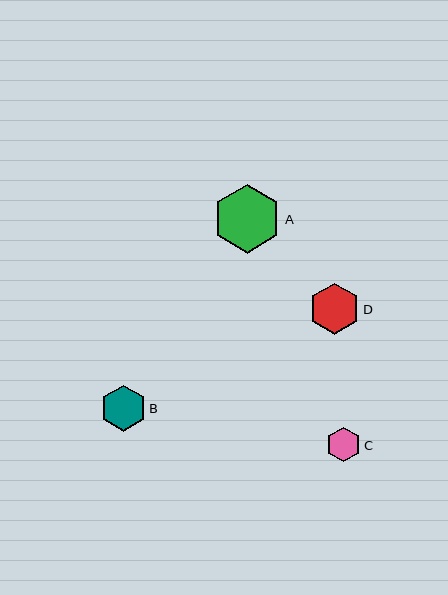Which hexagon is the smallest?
Hexagon C is the smallest with a size of approximately 35 pixels.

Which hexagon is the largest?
Hexagon A is the largest with a size of approximately 69 pixels.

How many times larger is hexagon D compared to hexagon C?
Hexagon D is approximately 1.5 times the size of hexagon C.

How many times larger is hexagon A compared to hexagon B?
Hexagon A is approximately 1.5 times the size of hexagon B.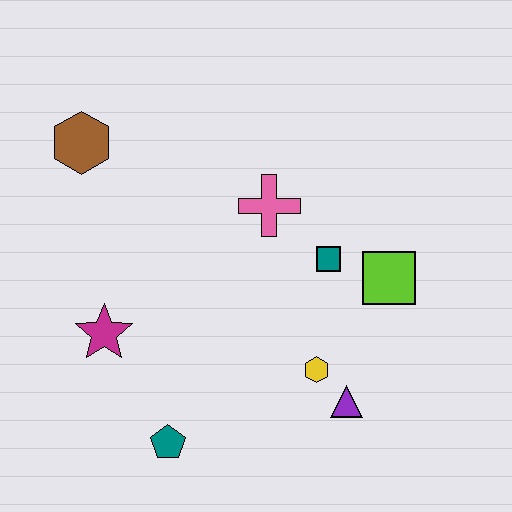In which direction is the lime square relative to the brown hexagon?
The lime square is to the right of the brown hexagon.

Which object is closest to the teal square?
The lime square is closest to the teal square.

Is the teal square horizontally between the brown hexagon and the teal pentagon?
No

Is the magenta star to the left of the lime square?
Yes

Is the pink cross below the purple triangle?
No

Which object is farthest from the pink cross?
The teal pentagon is farthest from the pink cross.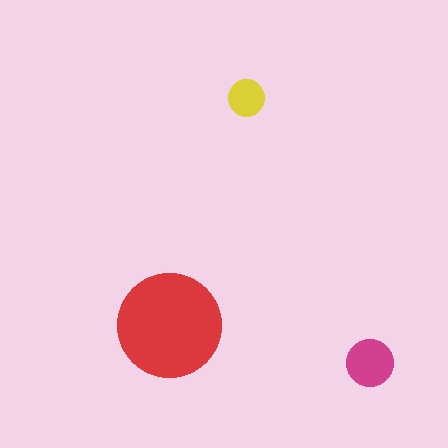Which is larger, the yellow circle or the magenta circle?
The magenta one.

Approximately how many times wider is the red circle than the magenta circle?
About 2 times wider.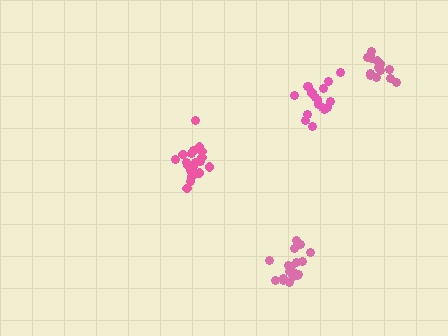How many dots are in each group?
Group 1: 17 dots, Group 2: 20 dots, Group 3: 20 dots, Group 4: 14 dots (71 total).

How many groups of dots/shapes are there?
There are 4 groups.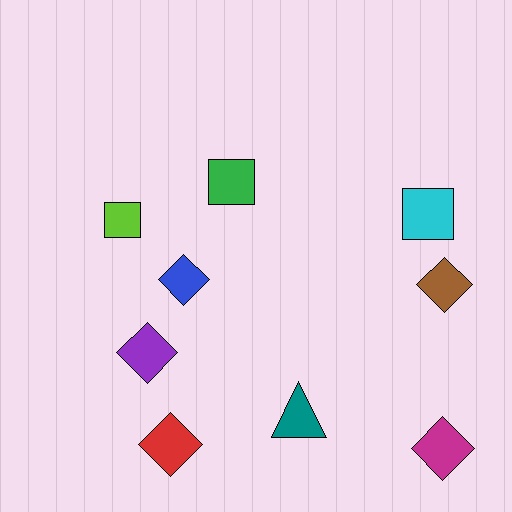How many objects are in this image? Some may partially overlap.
There are 9 objects.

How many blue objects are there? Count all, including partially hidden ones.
There is 1 blue object.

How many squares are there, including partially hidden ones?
There are 3 squares.